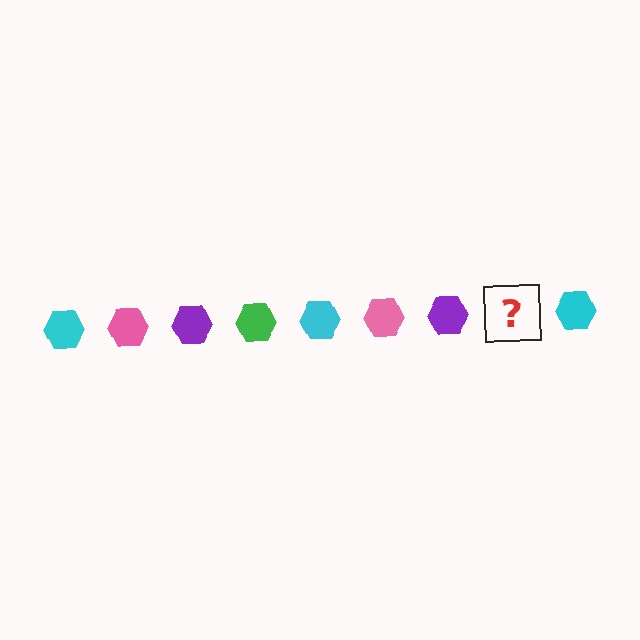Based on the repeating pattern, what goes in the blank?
The blank should be a green hexagon.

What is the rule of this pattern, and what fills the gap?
The rule is that the pattern cycles through cyan, pink, purple, green hexagons. The gap should be filled with a green hexagon.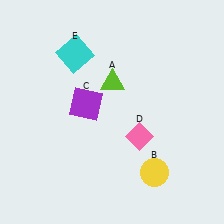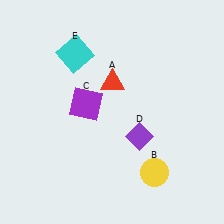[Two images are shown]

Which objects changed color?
A changed from lime to red. D changed from pink to purple.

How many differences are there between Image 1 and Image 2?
There are 2 differences between the two images.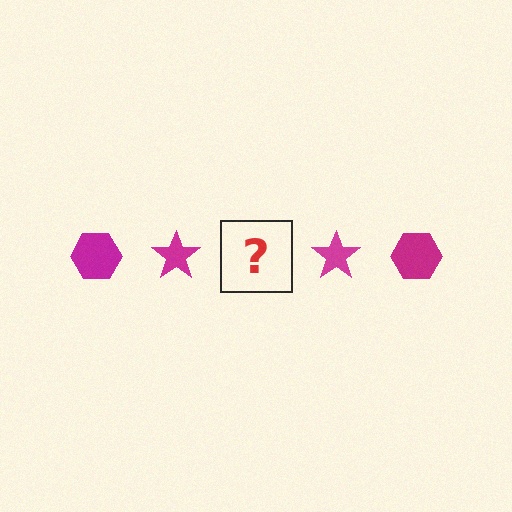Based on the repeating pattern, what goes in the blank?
The blank should be a magenta hexagon.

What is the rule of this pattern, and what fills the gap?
The rule is that the pattern cycles through hexagon, star shapes in magenta. The gap should be filled with a magenta hexagon.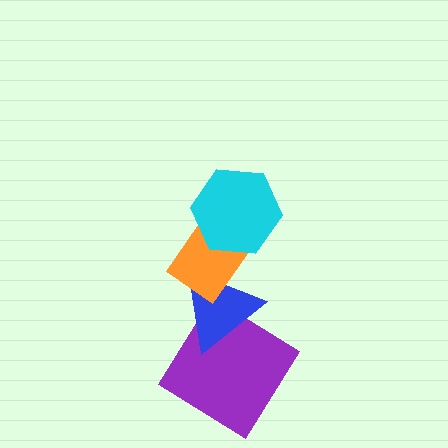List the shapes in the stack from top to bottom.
From top to bottom: the cyan hexagon, the orange rectangle, the blue triangle, the purple diamond.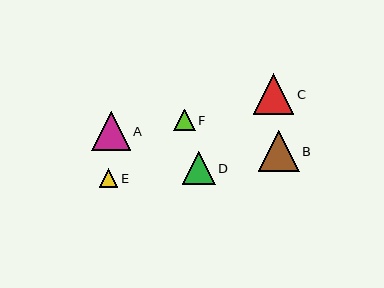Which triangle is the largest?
Triangle B is the largest with a size of approximately 41 pixels.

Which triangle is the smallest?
Triangle E is the smallest with a size of approximately 19 pixels.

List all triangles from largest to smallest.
From largest to smallest: B, C, A, D, F, E.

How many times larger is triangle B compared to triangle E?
Triangle B is approximately 2.2 times the size of triangle E.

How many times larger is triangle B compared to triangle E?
Triangle B is approximately 2.2 times the size of triangle E.